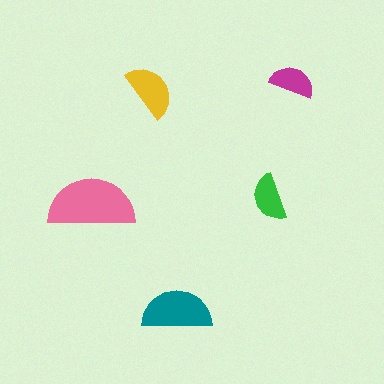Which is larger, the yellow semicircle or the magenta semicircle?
The yellow one.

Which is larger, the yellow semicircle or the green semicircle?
The yellow one.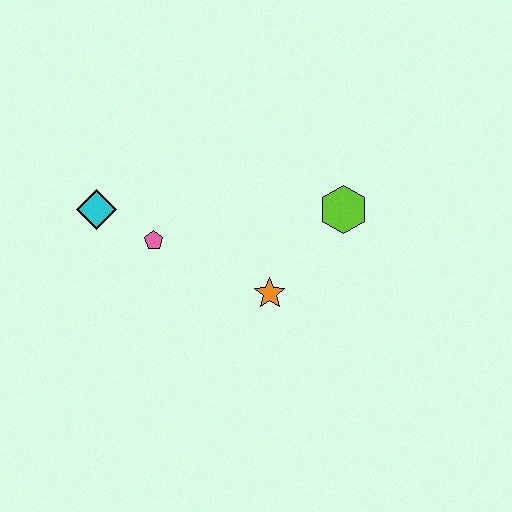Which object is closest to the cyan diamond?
The pink pentagon is closest to the cyan diamond.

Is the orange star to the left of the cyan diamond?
No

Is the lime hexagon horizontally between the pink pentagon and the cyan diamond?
No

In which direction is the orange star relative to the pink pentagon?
The orange star is to the right of the pink pentagon.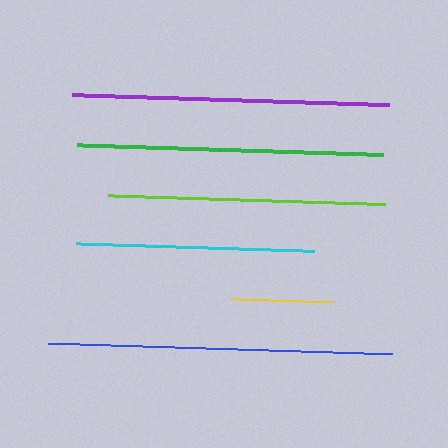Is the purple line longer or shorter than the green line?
The purple line is longer than the green line.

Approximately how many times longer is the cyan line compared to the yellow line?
The cyan line is approximately 2.4 times the length of the yellow line.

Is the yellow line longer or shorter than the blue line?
The blue line is longer than the yellow line.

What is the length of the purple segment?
The purple segment is approximately 317 pixels long.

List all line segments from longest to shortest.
From longest to shortest: blue, purple, green, lime, cyan, yellow.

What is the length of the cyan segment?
The cyan segment is approximately 238 pixels long.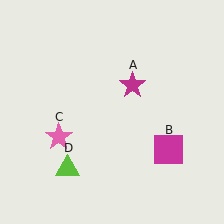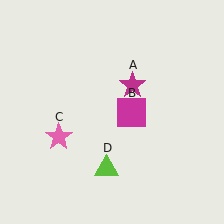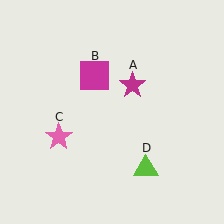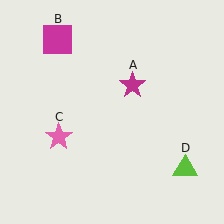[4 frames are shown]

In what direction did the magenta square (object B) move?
The magenta square (object B) moved up and to the left.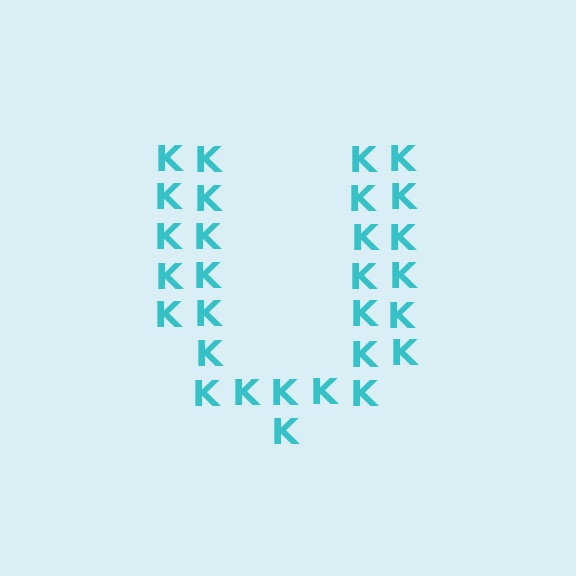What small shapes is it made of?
It is made of small letter K's.